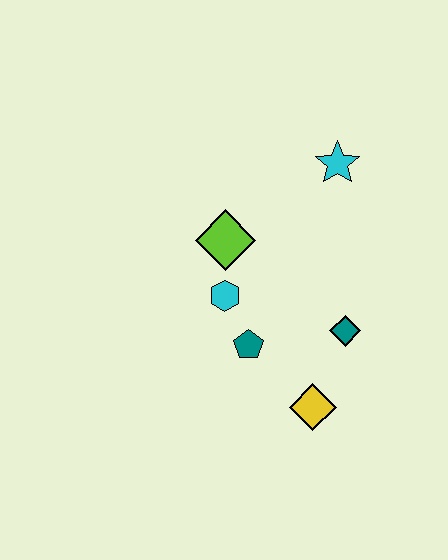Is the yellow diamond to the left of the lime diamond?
No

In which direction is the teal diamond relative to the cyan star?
The teal diamond is below the cyan star.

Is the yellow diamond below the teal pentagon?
Yes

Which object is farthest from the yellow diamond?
The cyan star is farthest from the yellow diamond.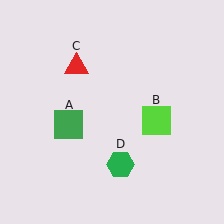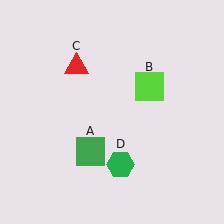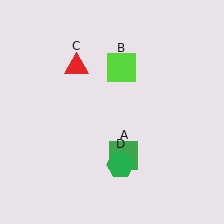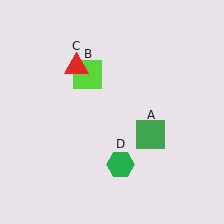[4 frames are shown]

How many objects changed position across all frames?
2 objects changed position: green square (object A), lime square (object B).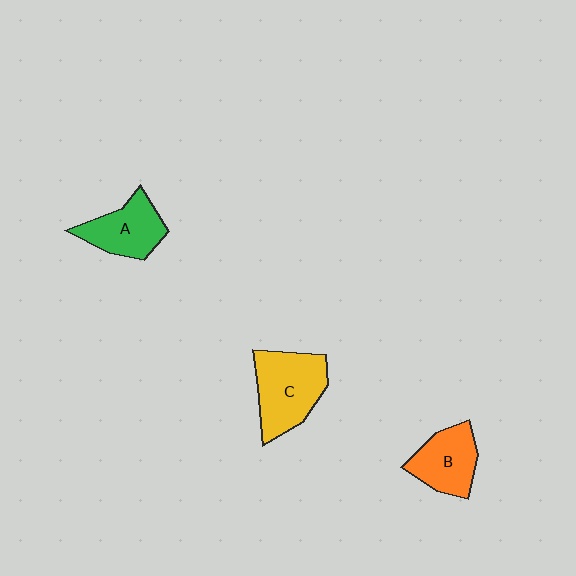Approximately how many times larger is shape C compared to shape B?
Approximately 1.4 times.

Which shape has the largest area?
Shape C (yellow).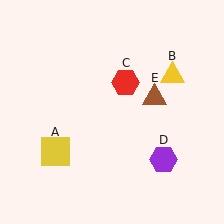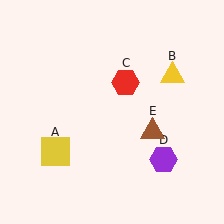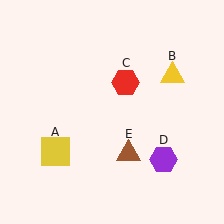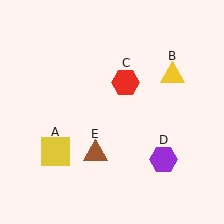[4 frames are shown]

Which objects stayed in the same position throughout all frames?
Yellow square (object A) and yellow triangle (object B) and red hexagon (object C) and purple hexagon (object D) remained stationary.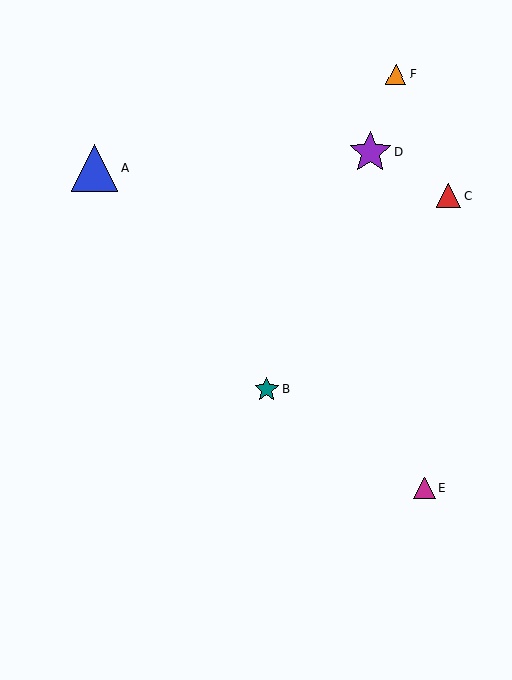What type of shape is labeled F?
Shape F is an orange triangle.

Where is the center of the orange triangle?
The center of the orange triangle is at (396, 74).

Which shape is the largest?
The blue triangle (labeled A) is the largest.